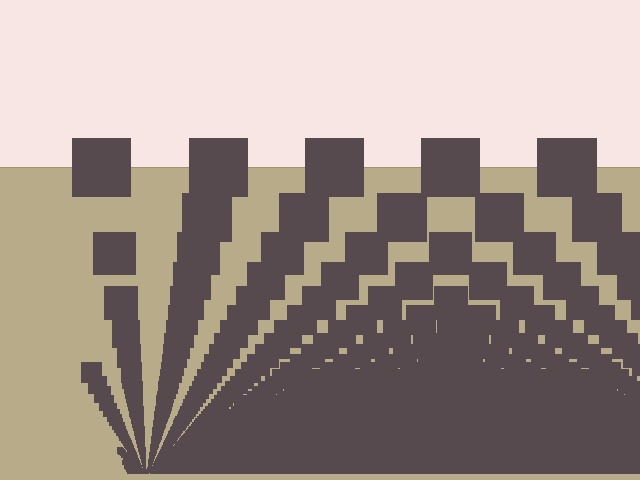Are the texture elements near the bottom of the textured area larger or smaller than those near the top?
Smaller. The gradient is inverted — elements near the bottom are smaller and denser.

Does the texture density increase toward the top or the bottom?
Density increases toward the bottom.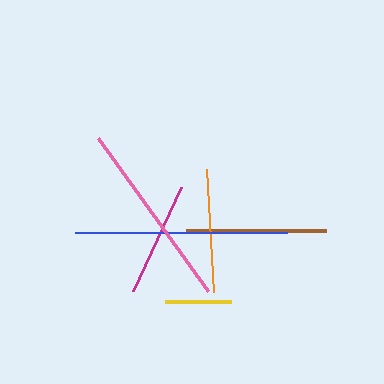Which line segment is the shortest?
The yellow line is the shortest at approximately 66 pixels.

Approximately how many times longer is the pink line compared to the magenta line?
The pink line is approximately 1.6 times the length of the magenta line.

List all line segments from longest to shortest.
From longest to shortest: blue, pink, brown, orange, magenta, yellow.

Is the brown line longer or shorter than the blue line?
The blue line is longer than the brown line.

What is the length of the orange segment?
The orange segment is approximately 123 pixels long.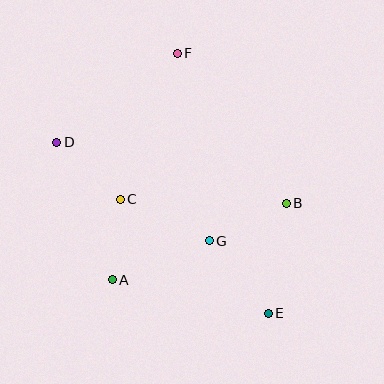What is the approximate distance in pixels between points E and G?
The distance between E and G is approximately 94 pixels.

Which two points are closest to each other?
Points A and C are closest to each other.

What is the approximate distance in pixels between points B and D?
The distance between B and D is approximately 237 pixels.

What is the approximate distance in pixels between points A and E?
The distance between A and E is approximately 160 pixels.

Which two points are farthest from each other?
Points E and F are farthest from each other.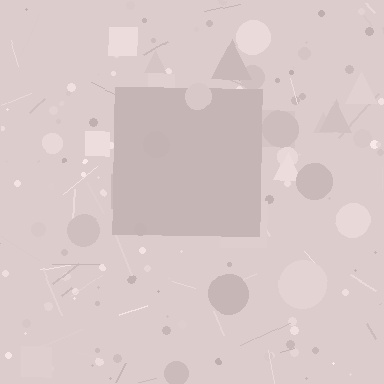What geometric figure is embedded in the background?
A square is embedded in the background.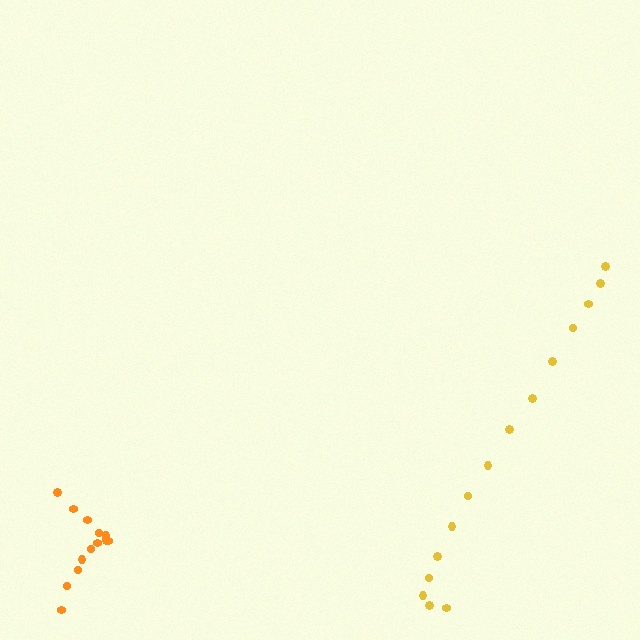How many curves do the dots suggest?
There are 2 distinct paths.